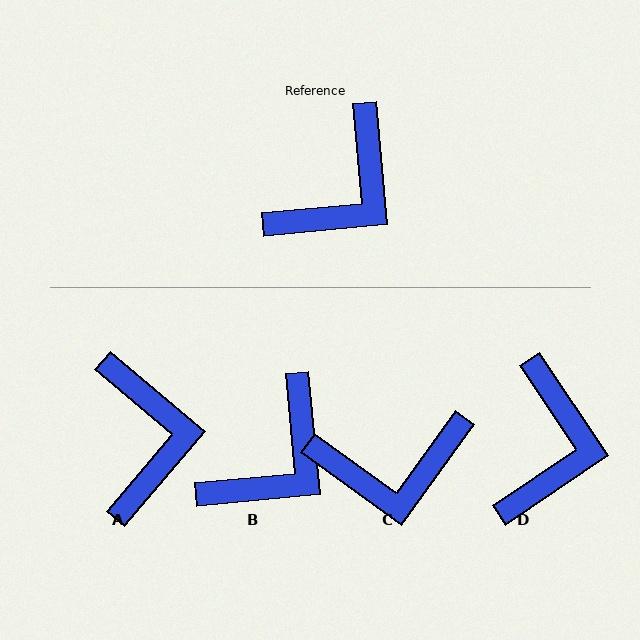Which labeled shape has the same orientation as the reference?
B.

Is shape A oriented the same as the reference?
No, it is off by about 44 degrees.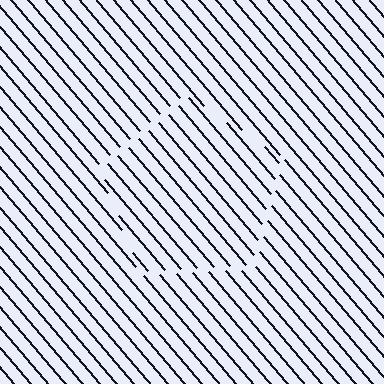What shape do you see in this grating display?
An illusory pentagon. The interior of the shape contains the same grating, shifted by half a period — the contour is defined by the phase discontinuity where line-ends from the inner and outer gratings abut.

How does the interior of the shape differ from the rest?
The interior of the shape contains the same grating, shifted by half a period — the contour is defined by the phase discontinuity where line-ends from the inner and outer gratings abut.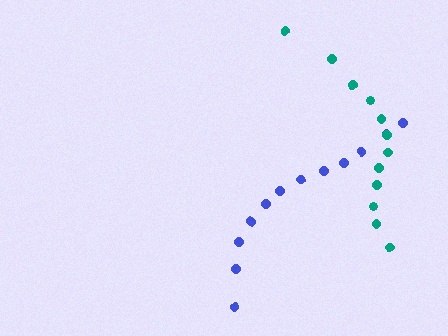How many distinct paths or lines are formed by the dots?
There are 2 distinct paths.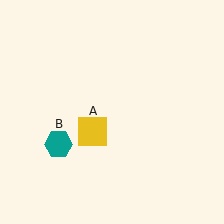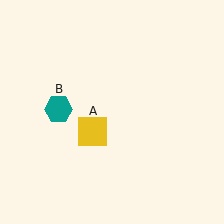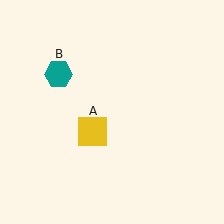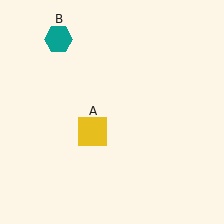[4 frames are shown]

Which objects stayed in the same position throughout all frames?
Yellow square (object A) remained stationary.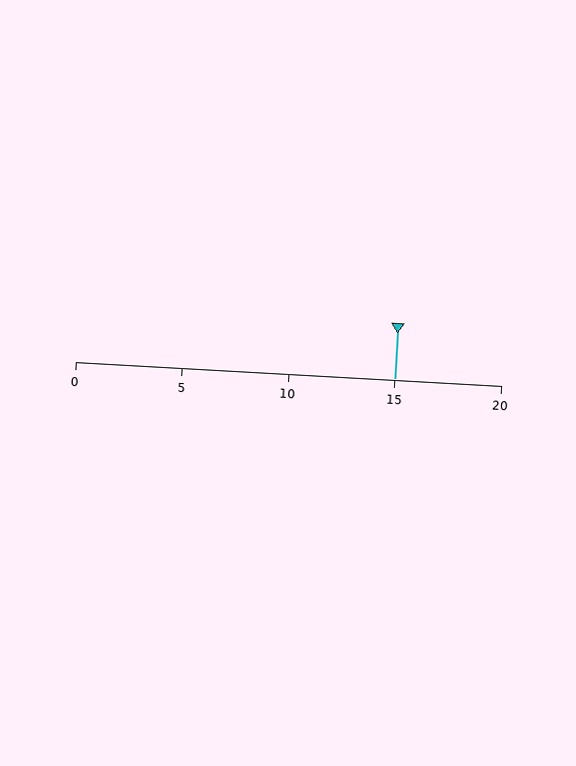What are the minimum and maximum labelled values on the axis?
The axis runs from 0 to 20.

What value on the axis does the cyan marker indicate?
The marker indicates approximately 15.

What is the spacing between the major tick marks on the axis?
The major ticks are spaced 5 apart.